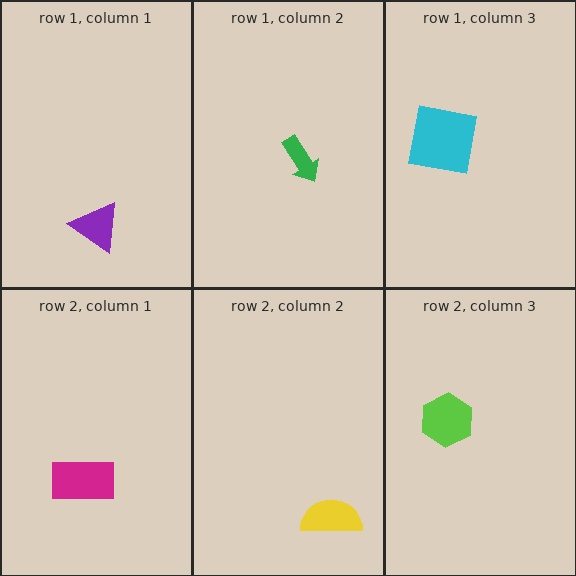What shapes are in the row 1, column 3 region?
The cyan square.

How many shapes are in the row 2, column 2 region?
1.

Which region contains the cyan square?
The row 1, column 3 region.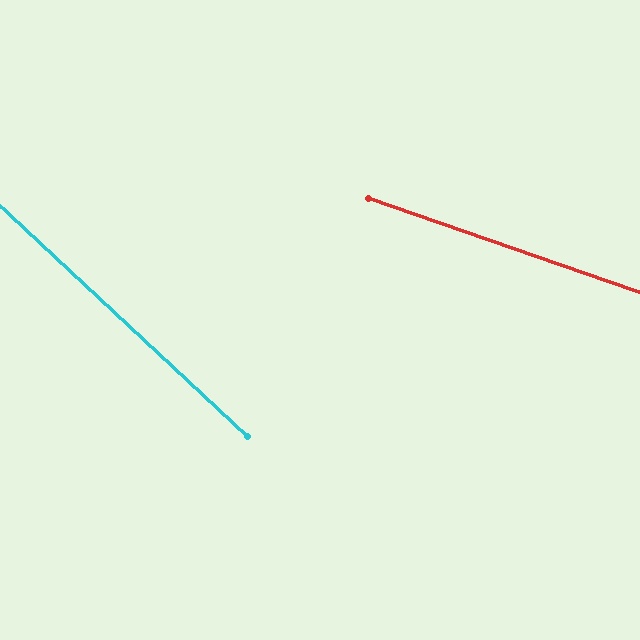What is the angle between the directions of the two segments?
Approximately 24 degrees.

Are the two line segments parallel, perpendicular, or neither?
Neither parallel nor perpendicular — they differ by about 24°.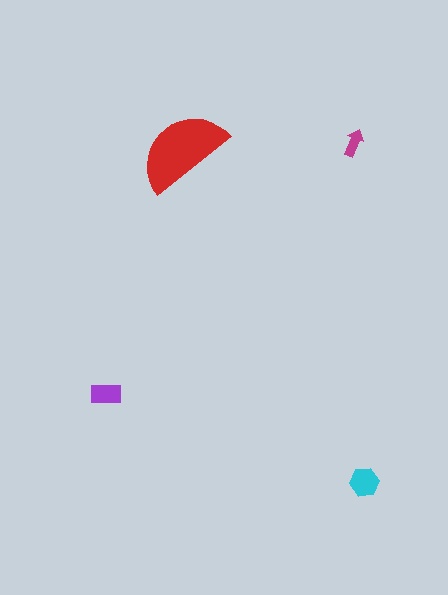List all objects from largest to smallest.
The red semicircle, the cyan hexagon, the purple rectangle, the magenta arrow.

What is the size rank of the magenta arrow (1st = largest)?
4th.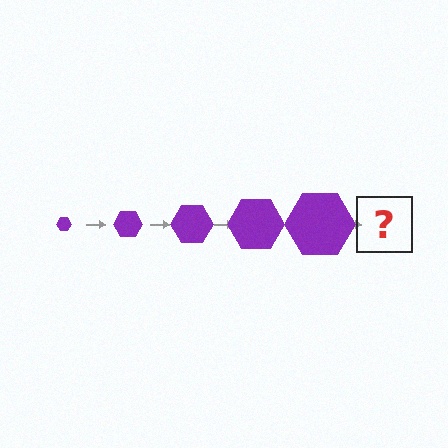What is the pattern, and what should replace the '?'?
The pattern is that the hexagon gets progressively larger each step. The '?' should be a purple hexagon, larger than the previous one.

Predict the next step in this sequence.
The next step is a purple hexagon, larger than the previous one.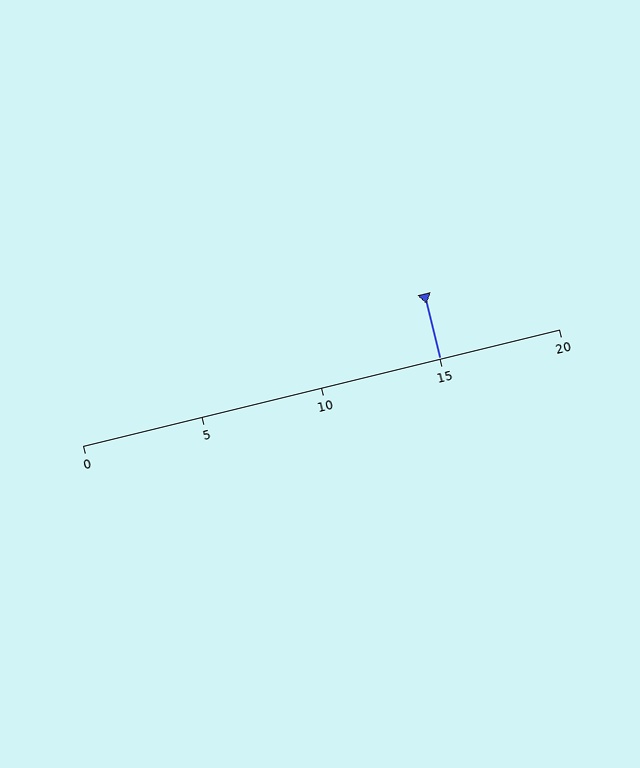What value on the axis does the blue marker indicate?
The marker indicates approximately 15.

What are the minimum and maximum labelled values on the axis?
The axis runs from 0 to 20.